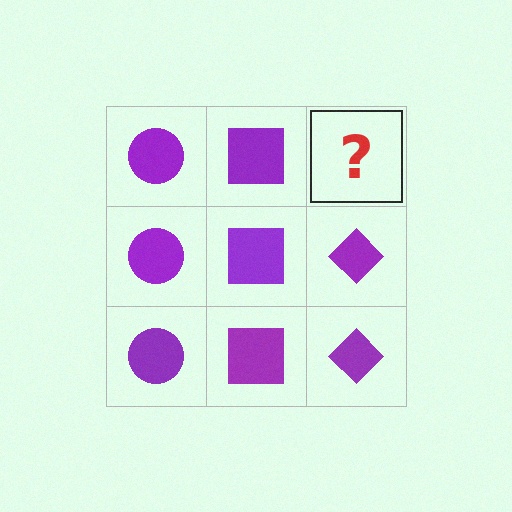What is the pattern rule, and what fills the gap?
The rule is that each column has a consistent shape. The gap should be filled with a purple diamond.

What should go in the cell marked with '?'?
The missing cell should contain a purple diamond.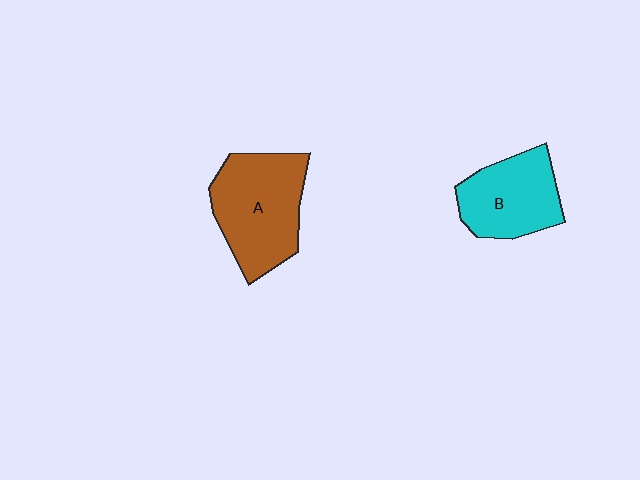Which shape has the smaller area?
Shape B (cyan).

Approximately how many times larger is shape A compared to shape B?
Approximately 1.3 times.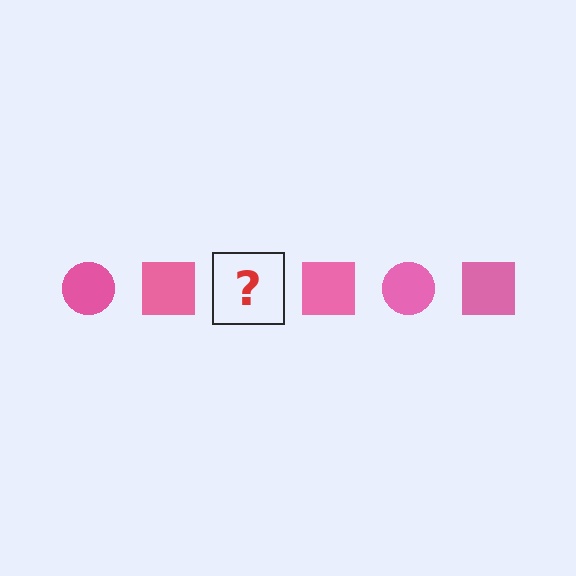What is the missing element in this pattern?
The missing element is a pink circle.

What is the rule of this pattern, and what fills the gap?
The rule is that the pattern cycles through circle, square shapes in pink. The gap should be filled with a pink circle.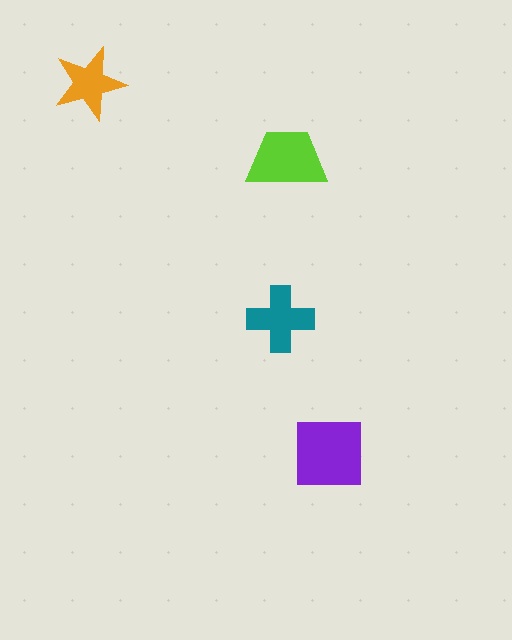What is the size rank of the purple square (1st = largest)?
1st.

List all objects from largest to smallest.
The purple square, the lime trapezoid, the teal cross, the orange star.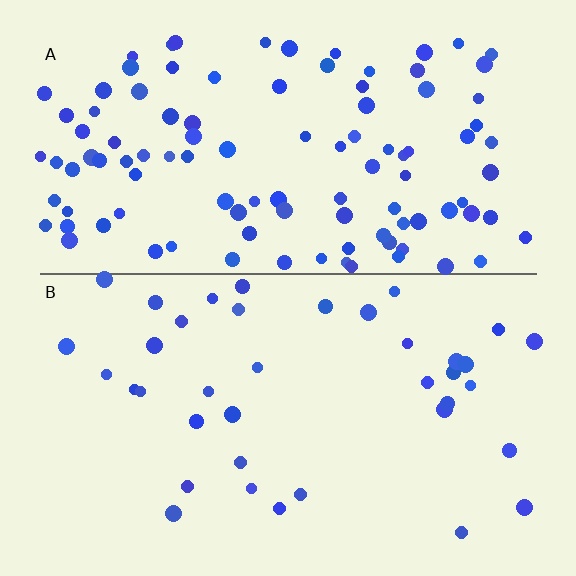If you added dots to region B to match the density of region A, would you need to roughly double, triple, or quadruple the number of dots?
Approximately triple.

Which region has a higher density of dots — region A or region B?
A (the top).